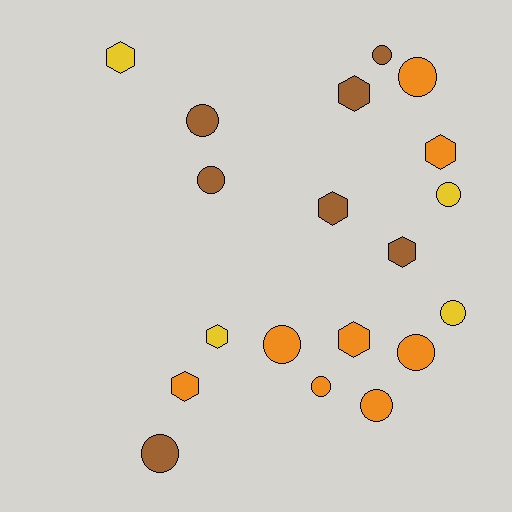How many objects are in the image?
There are 19 objects.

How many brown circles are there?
There are 4 brown circles.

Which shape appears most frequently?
Circle, with 11 objects.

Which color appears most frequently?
Orange, with 8 objects.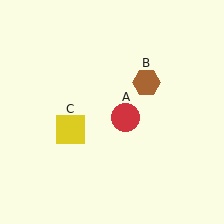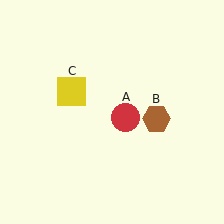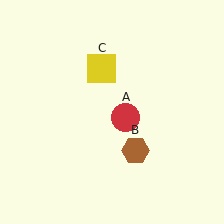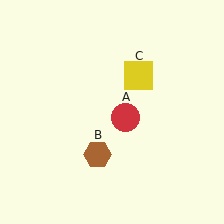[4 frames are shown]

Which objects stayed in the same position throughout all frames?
Red circle (object A) remained stationary.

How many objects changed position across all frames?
2 objects changed position: brown hexagon (object B), yellow square (object C).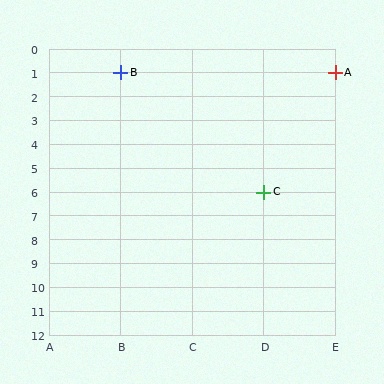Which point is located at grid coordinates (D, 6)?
Point C is at (D, 6).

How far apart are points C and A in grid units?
Points C and A are 1 column and 5 rows apart (about 5.1 grid units diagonally).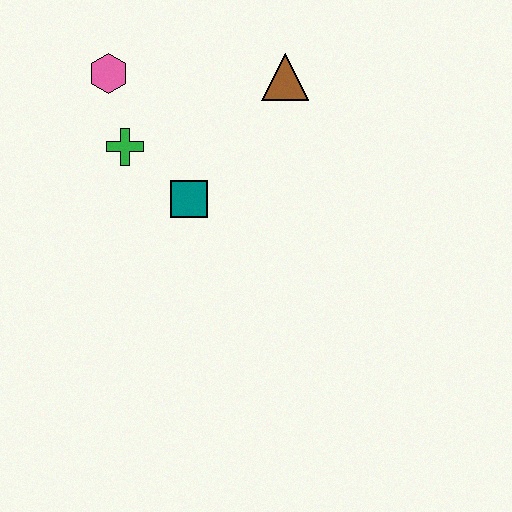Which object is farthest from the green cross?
The brown triangle is farthest from the green cross.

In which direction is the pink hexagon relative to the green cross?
The pink hexagon is above the green cross.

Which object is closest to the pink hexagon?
The green cross is closest to the pink hexagon.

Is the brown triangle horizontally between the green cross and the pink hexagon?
No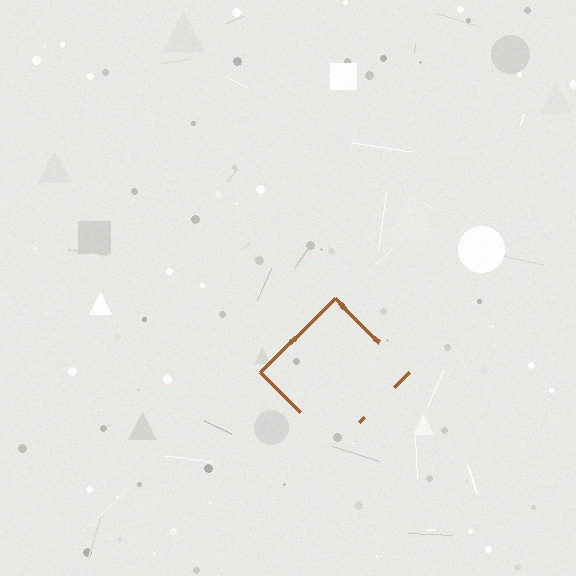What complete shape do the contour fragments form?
The contour fragments form a diamond.